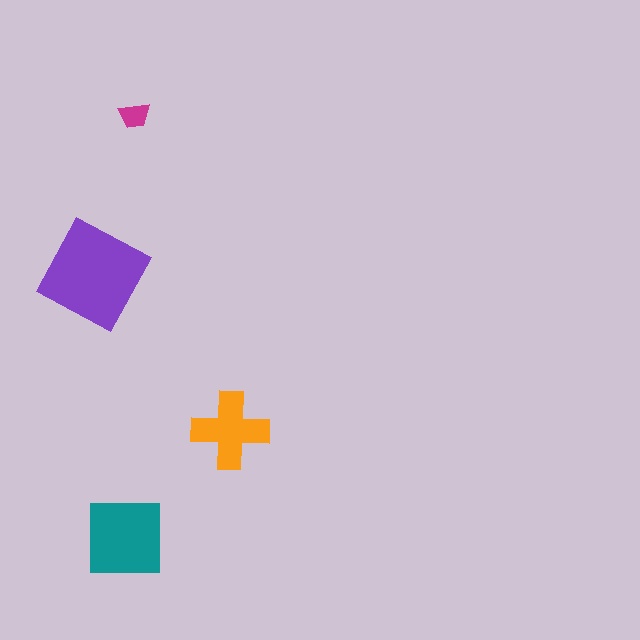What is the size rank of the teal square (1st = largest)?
2nd.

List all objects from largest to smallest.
The purple diamond, the teal square, the orange cross, the magenta trapezoid.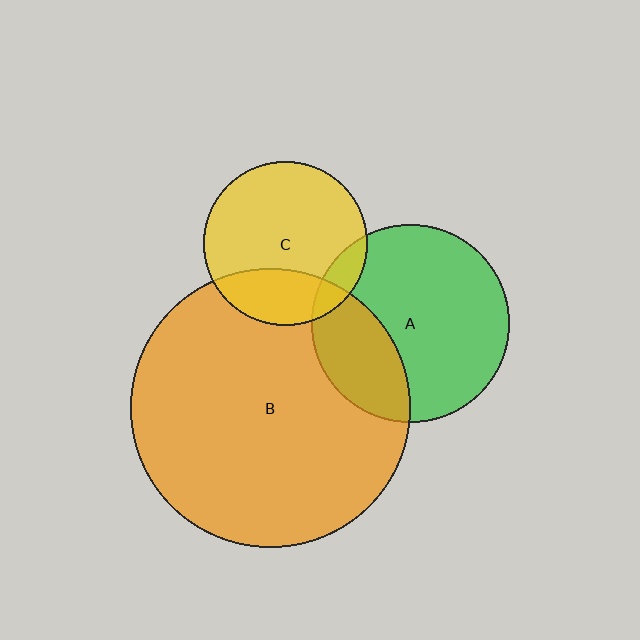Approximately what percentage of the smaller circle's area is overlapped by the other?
Approximately 30%.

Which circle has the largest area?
Circle B (orange).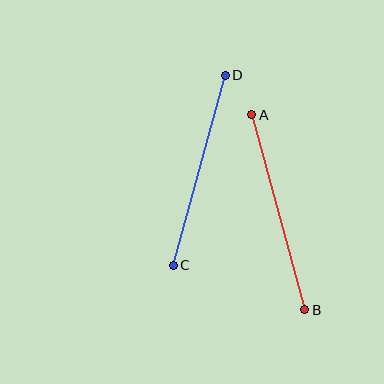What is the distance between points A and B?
The distance is approximately 202 pixels.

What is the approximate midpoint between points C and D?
The midpoint is at approximately (199, 170) pixels.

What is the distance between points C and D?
The distance is approximately 197 pixels.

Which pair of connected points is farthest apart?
Points A and B are farthest apart.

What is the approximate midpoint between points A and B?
The midpoint is at approximately (278, 212) pixels.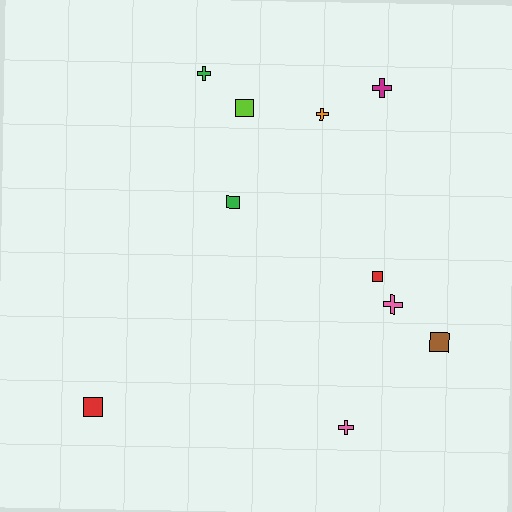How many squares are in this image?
There are 5 squares.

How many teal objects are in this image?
There are no teal objects.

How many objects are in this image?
There are 10 objects.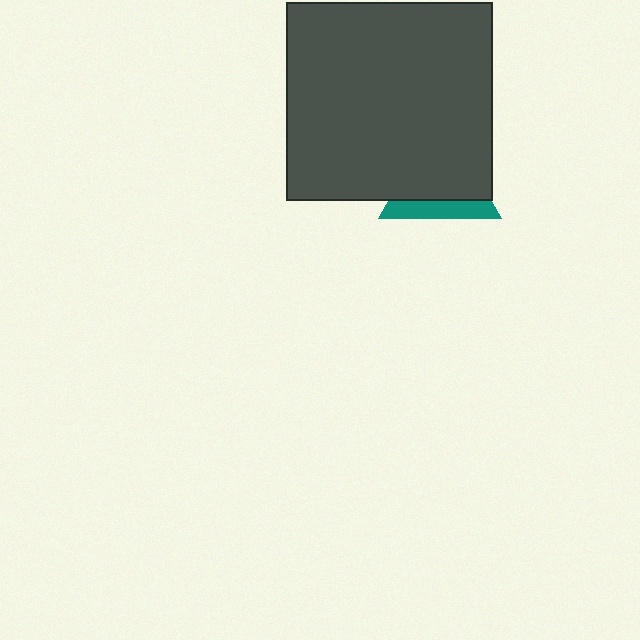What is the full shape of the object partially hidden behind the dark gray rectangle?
The partially hidden object is a teal triangle.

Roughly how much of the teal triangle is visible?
A small part of it is visible (roughly 31%).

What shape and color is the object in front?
The object in front is a dark gray rectangle.